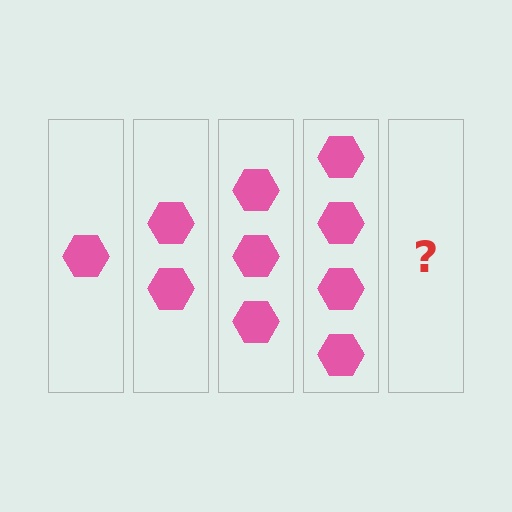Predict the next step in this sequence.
The next step is 5 hexagons.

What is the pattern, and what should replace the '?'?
The pattern is that each step adds one more hexagon. The '?' should be 5 hexagons.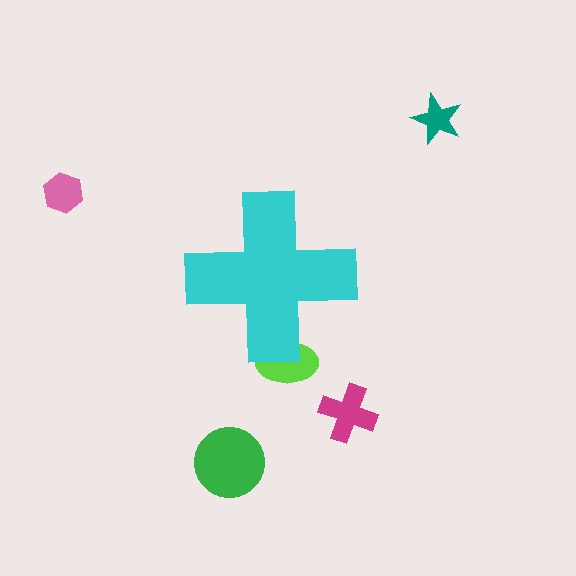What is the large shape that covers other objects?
A cyan cross.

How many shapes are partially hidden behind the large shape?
1 shape is partially hidden.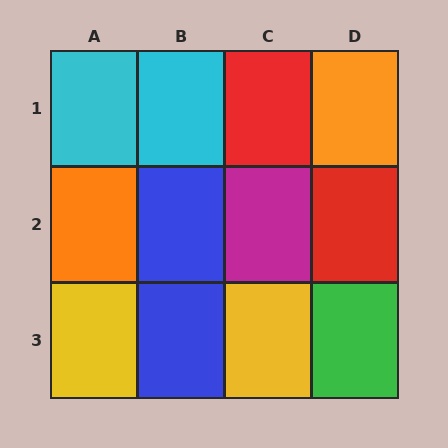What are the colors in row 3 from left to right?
Yellow, blue, yellow, green.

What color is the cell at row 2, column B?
Blue.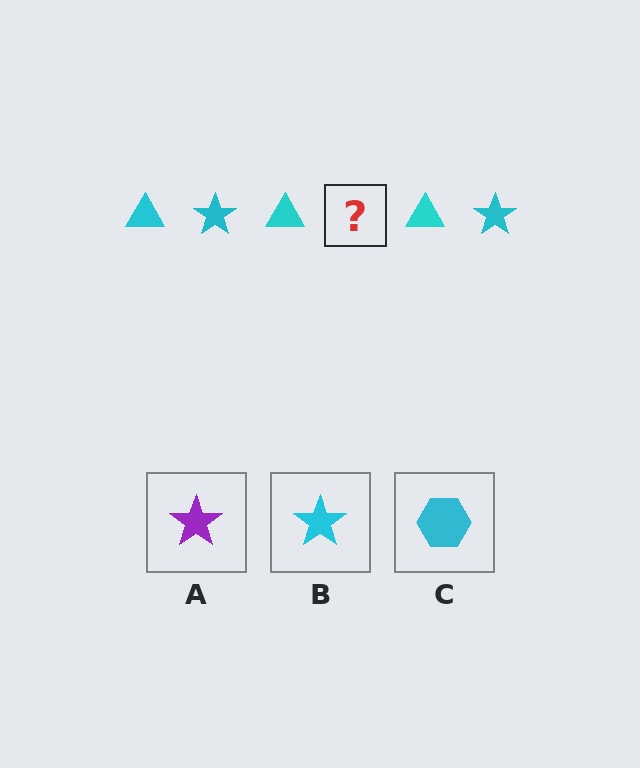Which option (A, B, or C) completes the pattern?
B.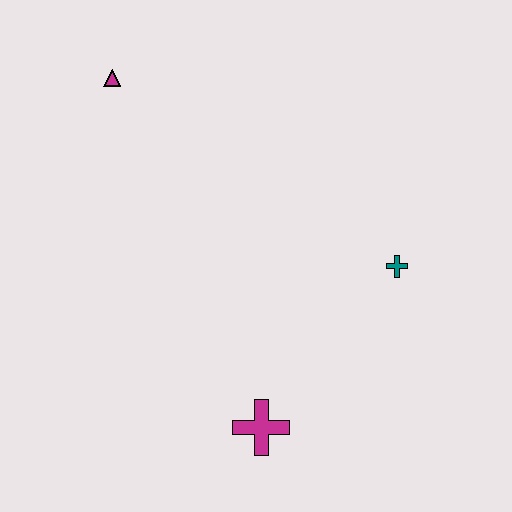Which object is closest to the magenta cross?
The teal cross is closest to the magenta cross.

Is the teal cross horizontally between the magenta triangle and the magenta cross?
No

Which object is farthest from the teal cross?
The magenta triangle is farthest from the teal cross.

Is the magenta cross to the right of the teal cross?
No